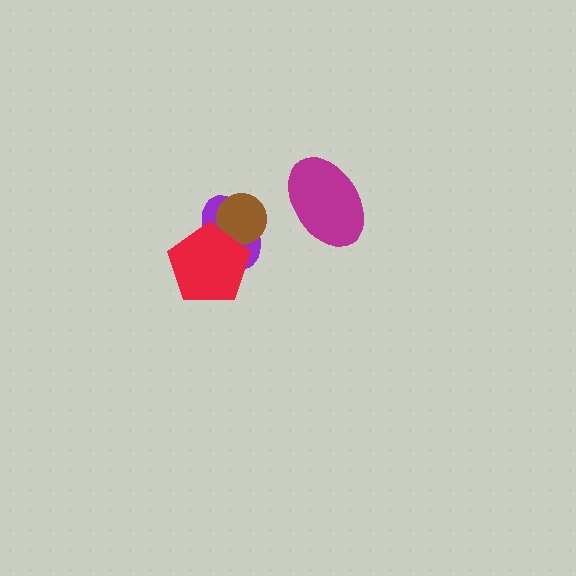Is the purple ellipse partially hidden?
Yes, it is partially covered by another shape.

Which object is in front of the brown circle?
The red pentagon is in front of the brown circle.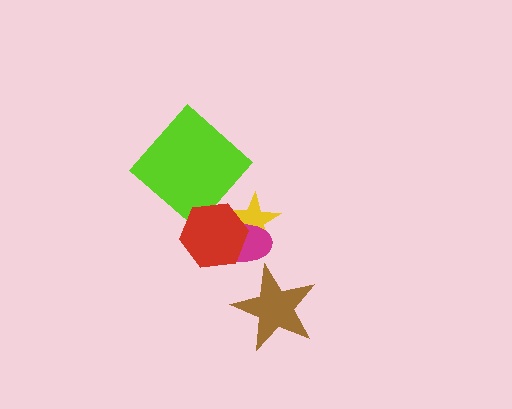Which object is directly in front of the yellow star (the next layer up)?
The magenta ellipse is directly in front of the yellow star.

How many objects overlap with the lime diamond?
0 objects overlap with the lime diamond.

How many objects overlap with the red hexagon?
2 objects overlap with the red hexagon.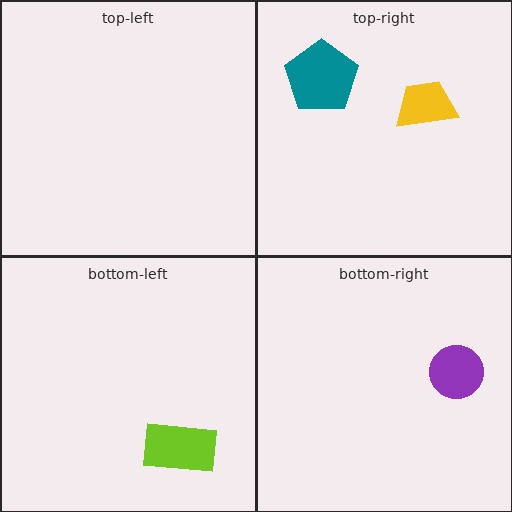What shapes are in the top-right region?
The yellow trapezoid, the teal pentagon.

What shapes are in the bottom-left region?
The lime rectangle.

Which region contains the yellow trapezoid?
The top-right region.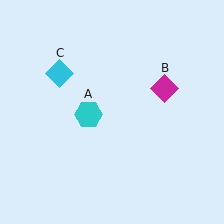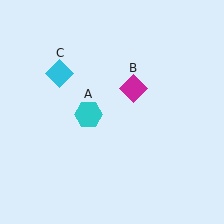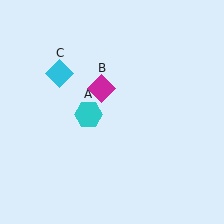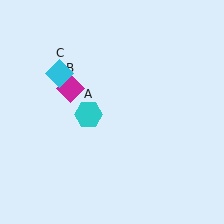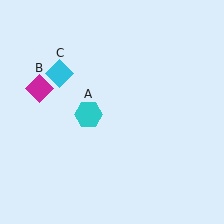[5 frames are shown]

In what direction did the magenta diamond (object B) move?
The magenta diamond (object B) moved left.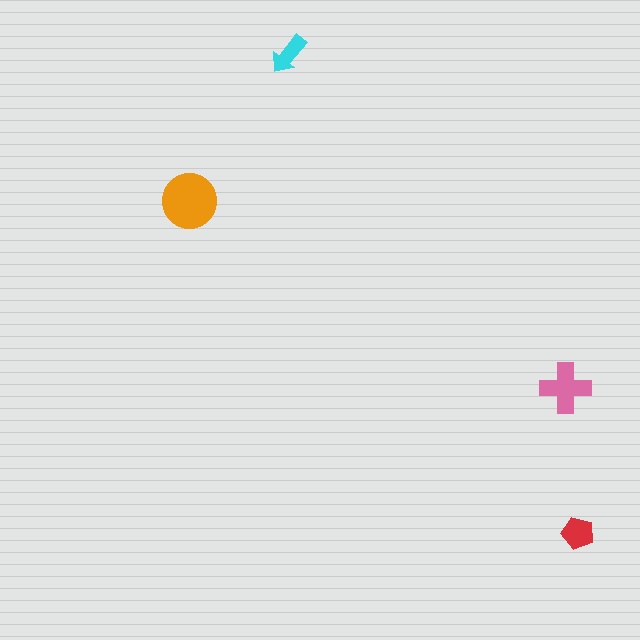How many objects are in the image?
There are 4 objects in the image.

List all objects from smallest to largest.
The cyan arrow, the red pentagon, the pink cross, the orange circle.